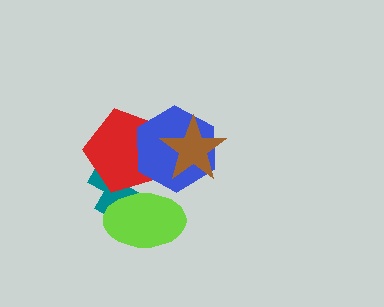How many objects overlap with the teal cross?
2 objects overlap with the teal cross.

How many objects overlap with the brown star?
2 objects overlap with the brown star.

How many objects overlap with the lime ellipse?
2 objects overlap with the lime ellipse.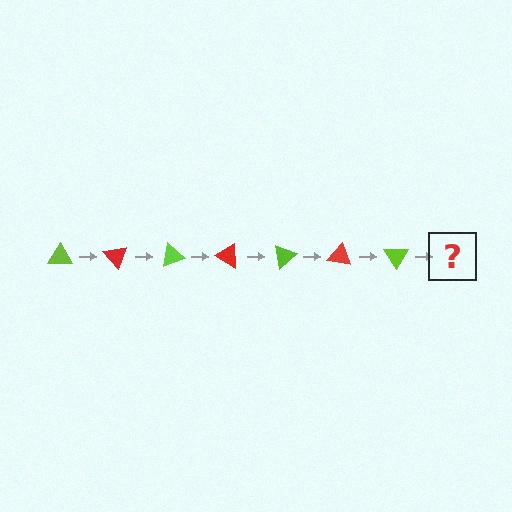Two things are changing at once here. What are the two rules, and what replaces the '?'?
The two rules are that it rotates 50 degrees each step and the color cycles through lime and red. The '?' should be a red triangle, rotated 350 degrees from the start.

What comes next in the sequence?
The next element should be a red triangle, rotated 350 degrees from the start.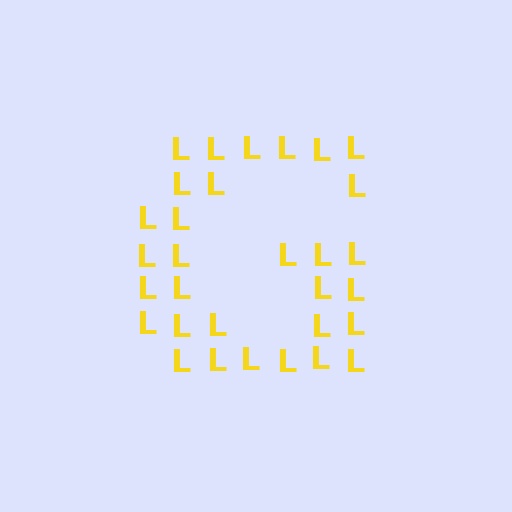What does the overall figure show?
The overall figure shows the letter G.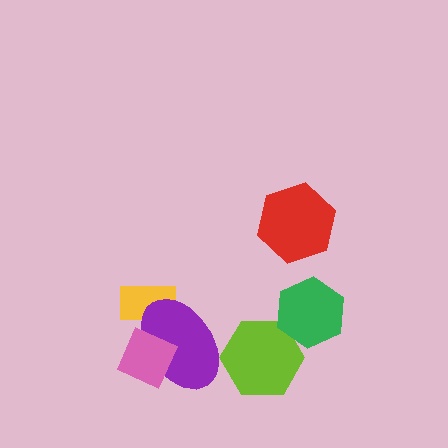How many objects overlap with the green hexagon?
1 object overlaps with the green hexagon.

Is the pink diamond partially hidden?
No, no other shape covers it.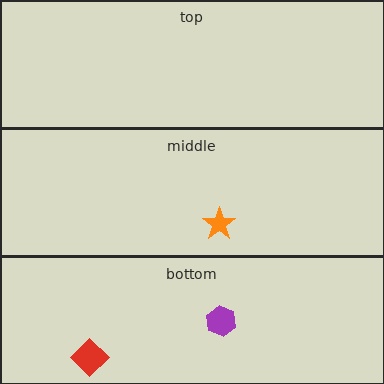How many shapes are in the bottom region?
2.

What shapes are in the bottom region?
The purple hexagon, the red diamond.